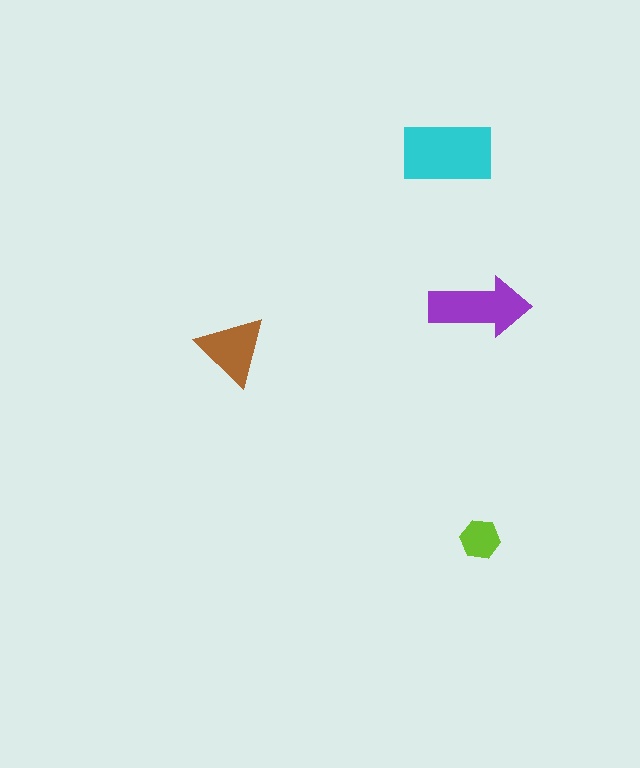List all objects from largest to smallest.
The cyan rectangle, the purple arrow, the brown triangle, the lime hexagon.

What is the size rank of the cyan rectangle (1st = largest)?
1st.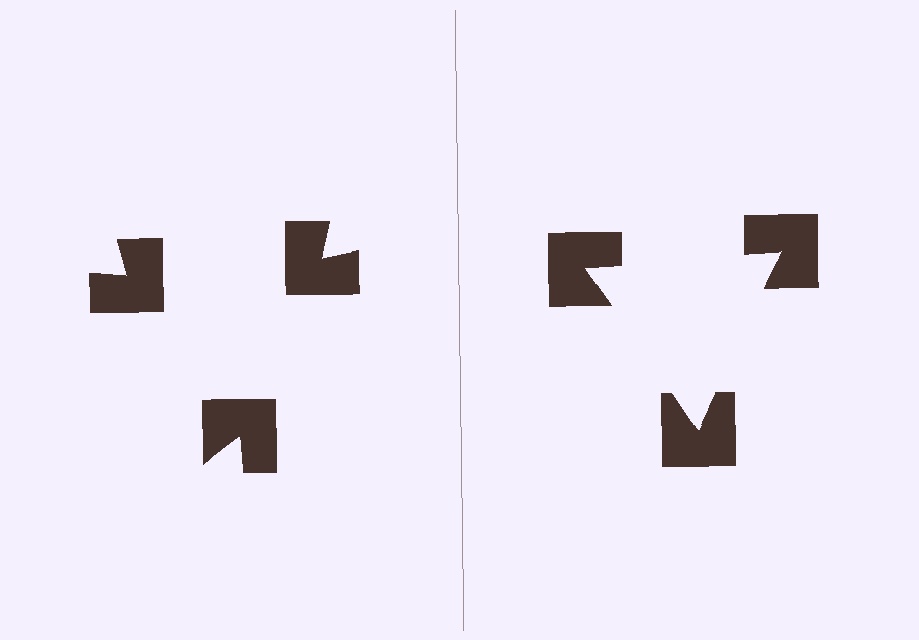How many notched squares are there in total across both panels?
6 — 3 on each side.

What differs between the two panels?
The notched squares are positioned identically on both sides; only the wedge orientations differ. On the right they align to a triangle; on the left they are misaligned.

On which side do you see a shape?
An illusory triangle appears on the right side. On the left side the wedge cuts are rotated, so no coherent shape forms.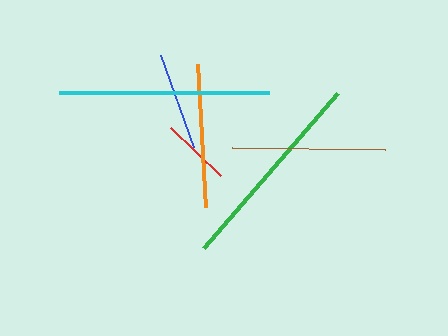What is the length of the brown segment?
The brown segment is approximately 153 pixels long.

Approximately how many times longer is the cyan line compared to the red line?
The cyan line is approximately 3.1 times the length of the red line.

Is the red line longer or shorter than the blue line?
The blue line is longer than the red line.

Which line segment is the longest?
The cyan line is the longest at approximately 211 pixels.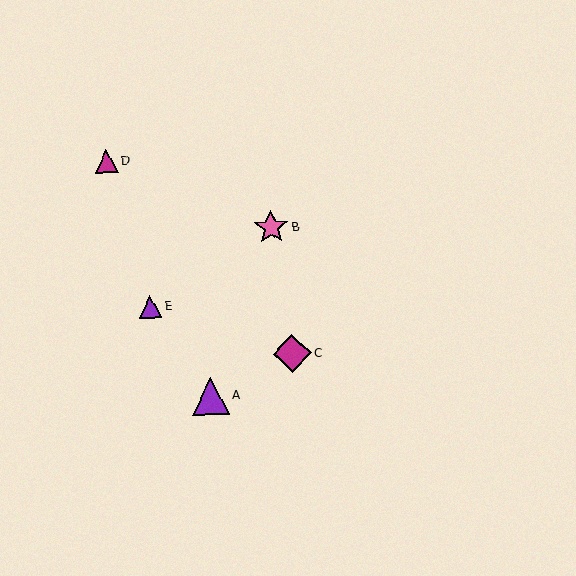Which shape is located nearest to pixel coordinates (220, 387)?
The purple triangle (labeled A) at (210, 396) is nearest to that location.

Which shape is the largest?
The magenta diamond (labeled C) is the largest.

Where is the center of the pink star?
The center of the pink star is at (271, 228).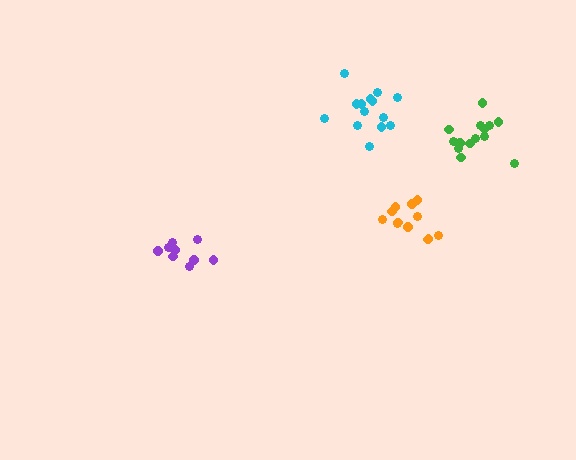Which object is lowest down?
The purple cluster is bottommost.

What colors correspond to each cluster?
The clusters are colored: cyan, green, orange, purple.